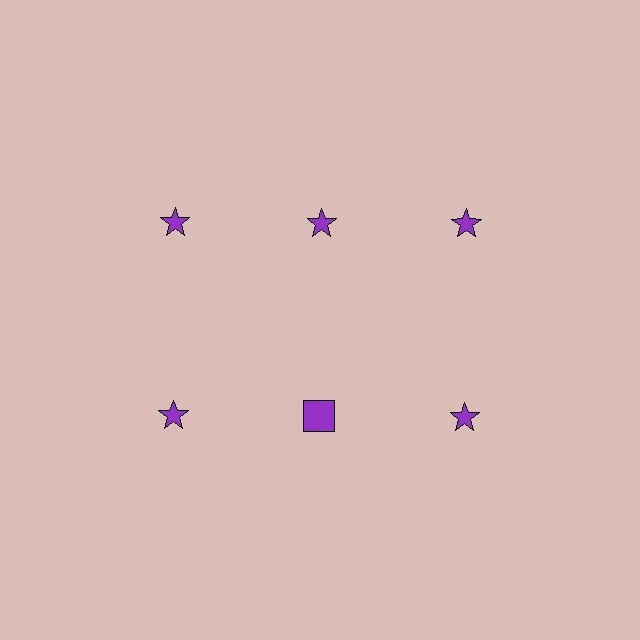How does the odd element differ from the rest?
It has a different shape: square instead of star.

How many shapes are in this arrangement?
There are 6 shapes arranged in a grid pattern.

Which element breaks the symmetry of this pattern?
The purple square in the second row, second from left column breaks the symmetry. All other shapes are purple stars.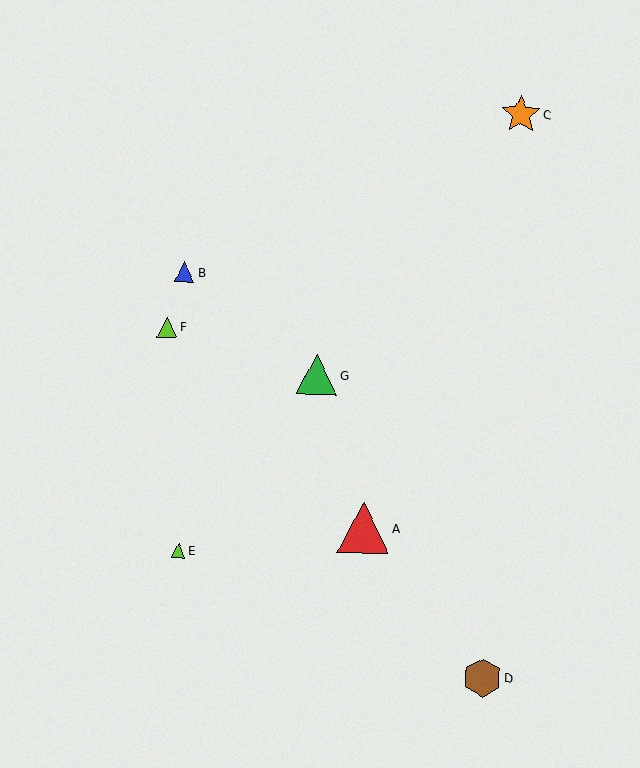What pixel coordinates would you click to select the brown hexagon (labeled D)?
Click at (483, 678) to select the brown hexagon D.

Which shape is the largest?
The red triangle (labeled A) is the largest.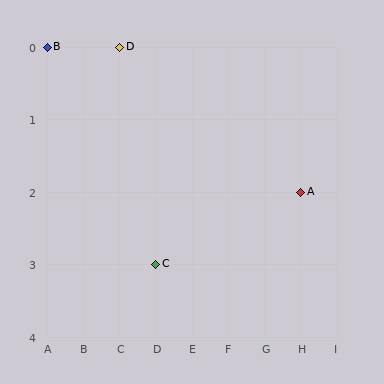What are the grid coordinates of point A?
Point A is at grid coordinates (H, 2).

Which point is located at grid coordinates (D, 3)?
Point C is at (D, 3).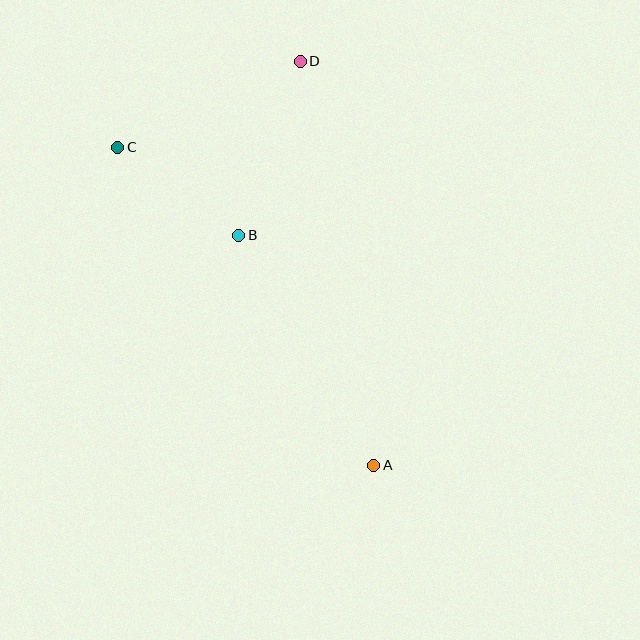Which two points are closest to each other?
Points B and C are closest to each other.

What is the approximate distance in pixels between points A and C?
The distance between A and C is approximately 408 pixels.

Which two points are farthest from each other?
Points A and D are farthest from each other.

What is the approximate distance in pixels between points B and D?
The distance between B and D is approximately 185 pixels.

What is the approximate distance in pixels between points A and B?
The distance between A and B is approximately 267 pixels.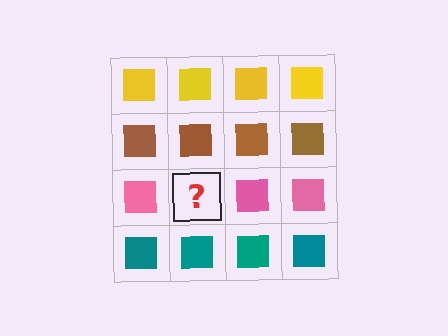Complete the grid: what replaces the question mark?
The question mark should be replaced with a pink square.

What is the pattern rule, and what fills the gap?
The rule is that each row has a consistent color. The gap should be filled with a pink square.